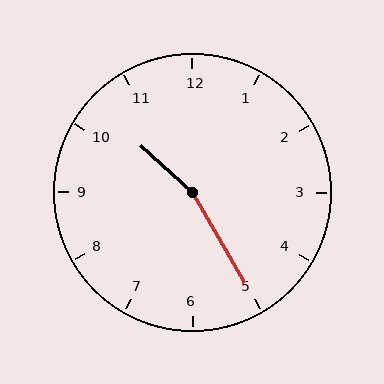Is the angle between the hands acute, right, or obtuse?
It is obtuse.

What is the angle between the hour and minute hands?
Approximately 162 degrees.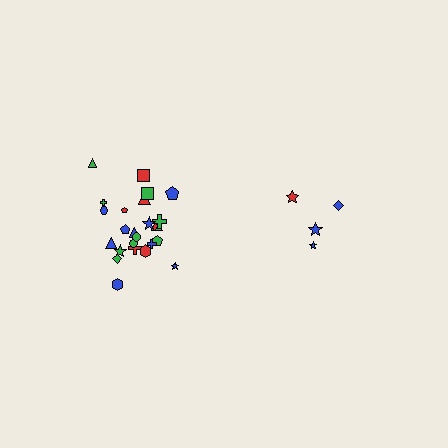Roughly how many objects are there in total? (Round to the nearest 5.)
Roughly 30 objects in total.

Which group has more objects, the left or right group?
The left group.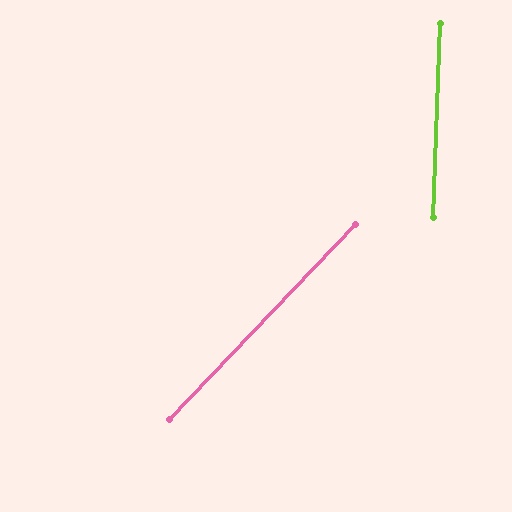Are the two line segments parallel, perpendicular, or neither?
Neither parallel nor perpendicular — they differ by about 42°.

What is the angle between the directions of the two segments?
Approximately 42 degrees.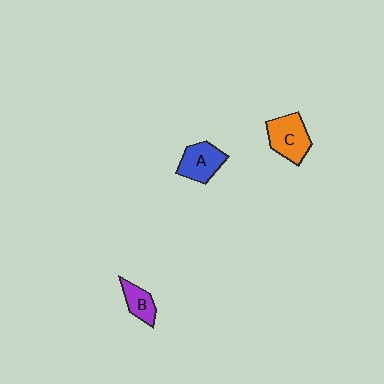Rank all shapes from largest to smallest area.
From largest to smallest: C (orange), A (blue), B (purple).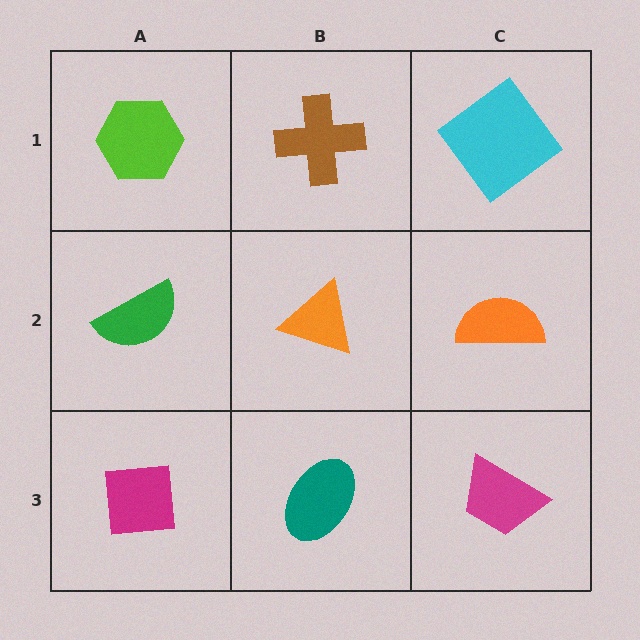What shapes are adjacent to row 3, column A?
A green semicircle (row 2, column A), a teal ellipse (row 3, column B).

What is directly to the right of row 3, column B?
A magenta trapezoid.